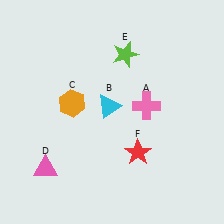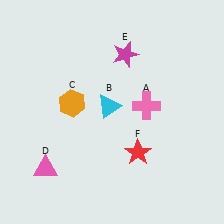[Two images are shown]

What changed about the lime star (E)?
In Image 1, E is lime. In Image 2, it changed to magenta.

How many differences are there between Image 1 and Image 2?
There is 1 difference between the two images.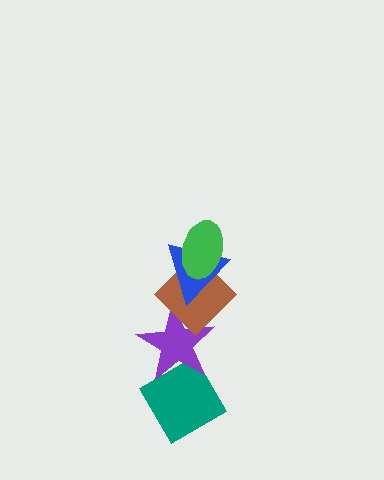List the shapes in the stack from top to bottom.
From top to bottom: the green ellipse, the blue triangle, the brown diamond, the purple star, the teal diamond.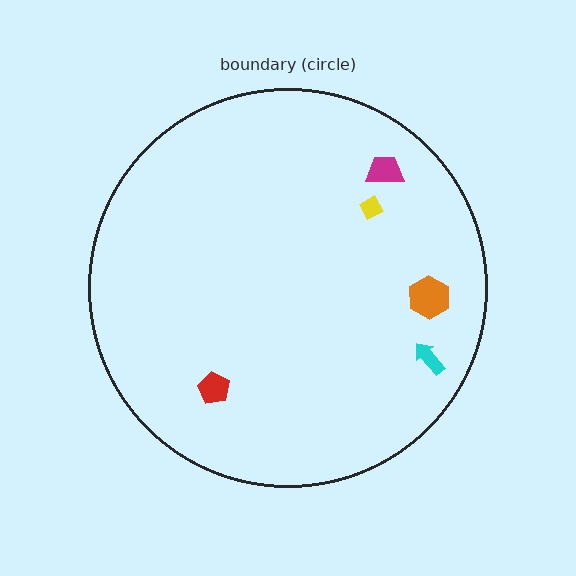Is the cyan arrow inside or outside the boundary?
Inside.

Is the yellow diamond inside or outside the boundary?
Inside.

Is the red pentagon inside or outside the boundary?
Inside.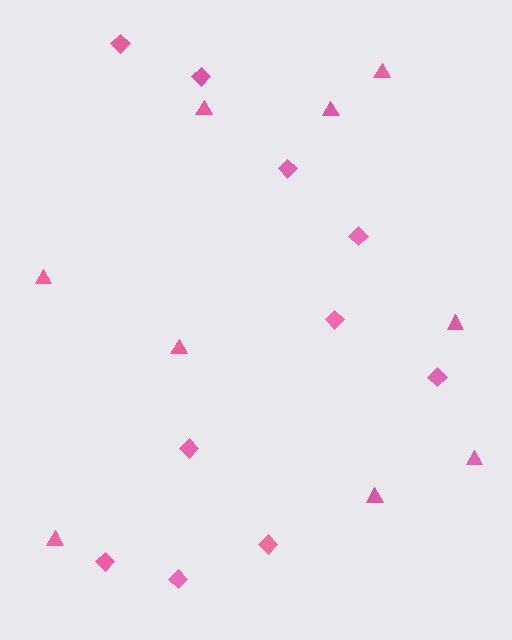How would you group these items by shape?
There are 2 groups: one group of diamonds (10) and one group of triangles (9).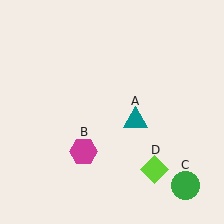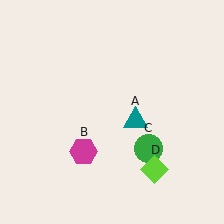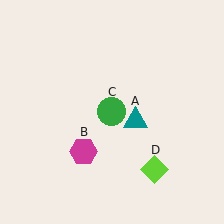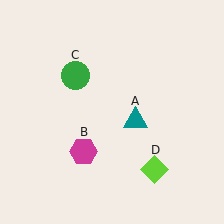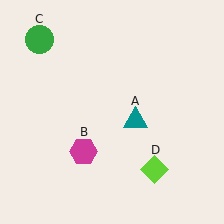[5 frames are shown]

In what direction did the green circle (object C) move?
The green circle (object C) moved up and to the left.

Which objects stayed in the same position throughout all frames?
Teal triangle (object A) and magenta hexagon (object B) and lime diamond (object D) remained stationary.